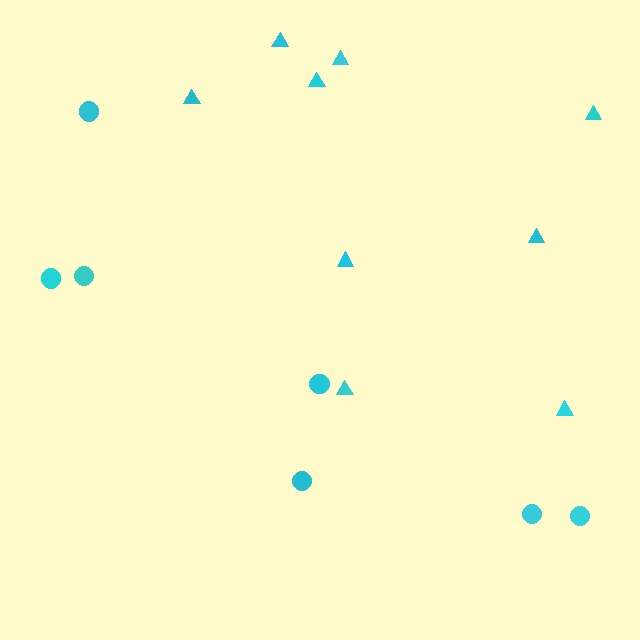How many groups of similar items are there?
There are 2 groups: one group of circles (7) and one group of triangles (9).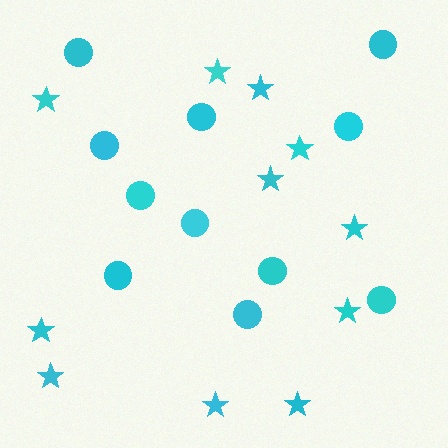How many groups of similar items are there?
There are 2 groups: one group of circles (11) and one group of stars (11).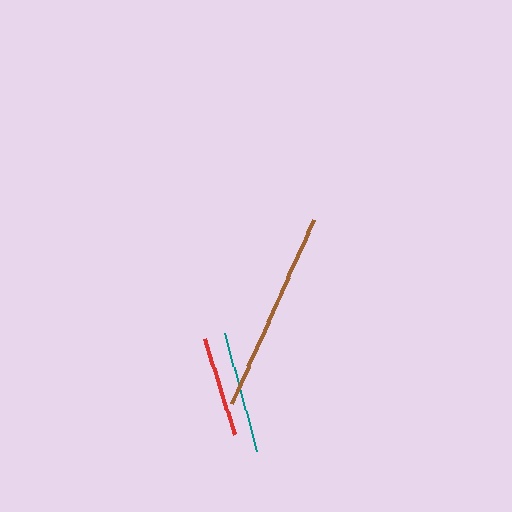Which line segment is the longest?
The brown line is the longest at approximately 201 pixels.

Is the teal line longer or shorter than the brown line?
The brown line is longer than the teal line.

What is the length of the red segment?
The red segment is approximately 101 pixels long.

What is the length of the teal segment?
The teal segment is approximately 123 pixels long.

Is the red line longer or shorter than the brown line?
The brown line is longer than the red line.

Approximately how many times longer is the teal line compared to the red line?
The teal line is approximately 1.2 times the length of the red line.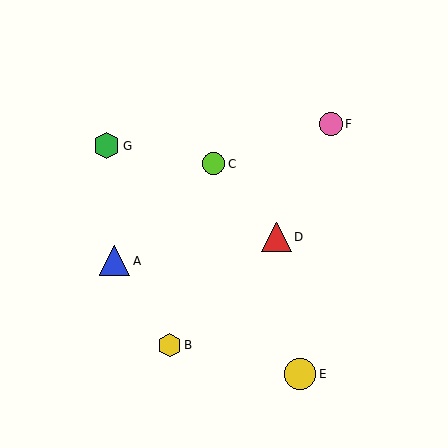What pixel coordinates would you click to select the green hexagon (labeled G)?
Click at (106, 146) to select the green hexagon G.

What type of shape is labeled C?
Shape C is a lime circle.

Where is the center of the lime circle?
The center of the lime circle is at (213, 164).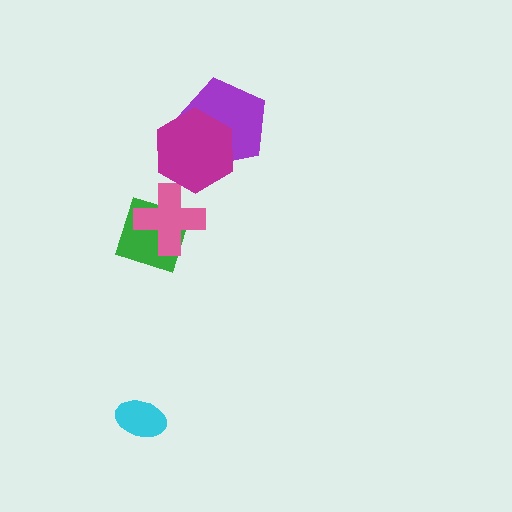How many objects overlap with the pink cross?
1 object overlaps with the pink cross.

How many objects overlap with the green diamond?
1 object overlaps with the green diamond.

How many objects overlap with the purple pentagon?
1 object overlaps with the purple pentagon.